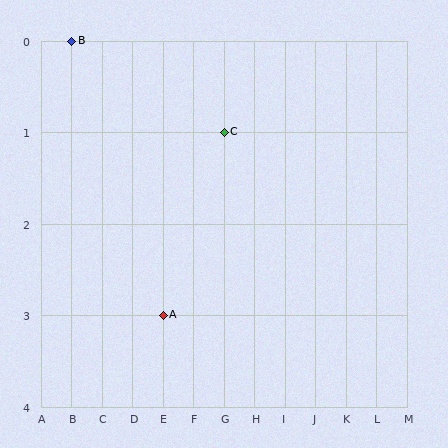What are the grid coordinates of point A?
Point A is at grid coordinates (E, 3).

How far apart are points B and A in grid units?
Points B and A are 3 columns and 3 rows apart (about 4.2 grid units diagonally).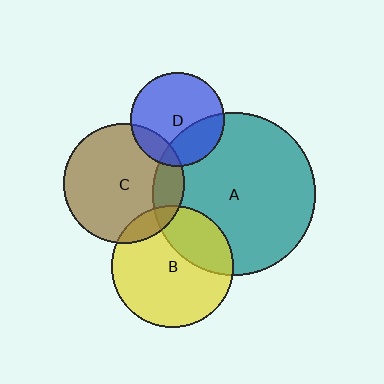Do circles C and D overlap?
Yes.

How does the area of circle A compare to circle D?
Approximately 3.0 times.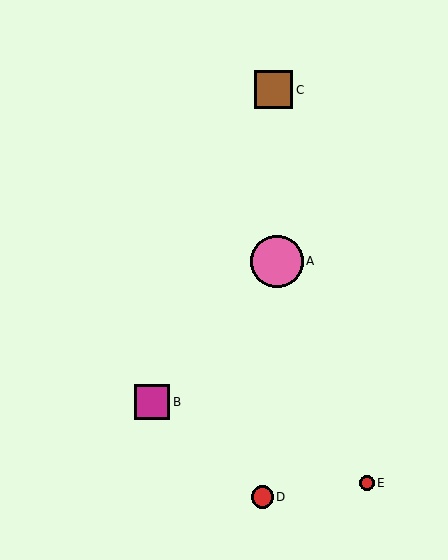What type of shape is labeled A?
Shape A is a pink circle.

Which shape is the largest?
The pink circle (labeled A) is the largest.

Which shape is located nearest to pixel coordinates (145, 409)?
The magenta square (labeled B) at (152, 402) is nearest to that location.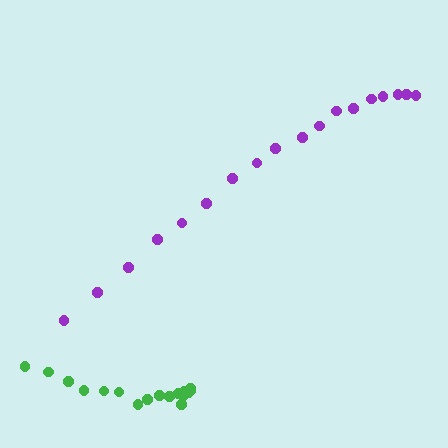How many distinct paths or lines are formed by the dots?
There are 2 distinct paths.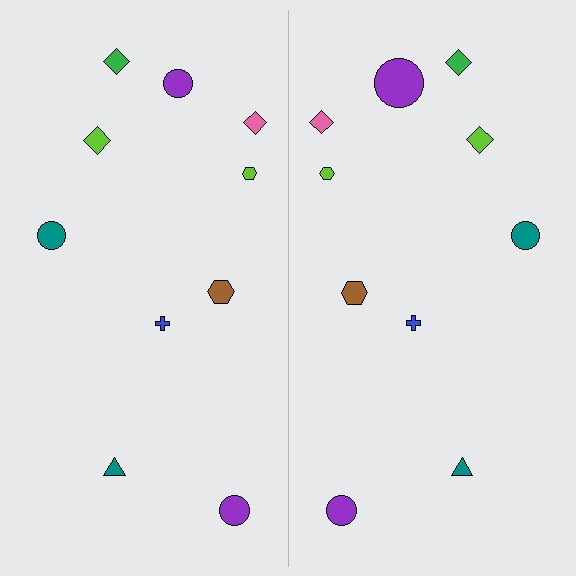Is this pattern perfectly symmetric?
No, the pattern is not perfectly symmetric. The purple circle on the right side has a different size than its mirror counterpart.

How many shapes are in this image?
There are 20 shapes in this image.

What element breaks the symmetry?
The purple circle on the right side has a different size than its mirror counterpart.